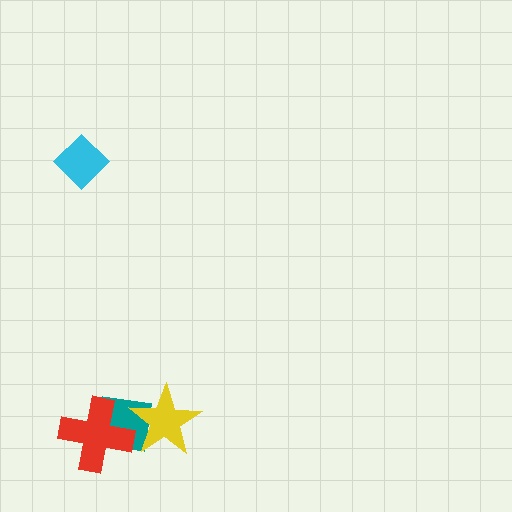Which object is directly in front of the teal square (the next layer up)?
The red cross is directly in front of the teal square.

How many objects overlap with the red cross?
1 object overlaps with the red cross.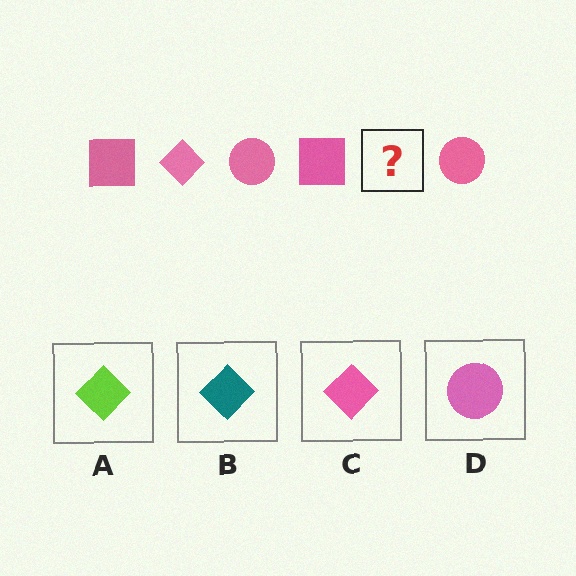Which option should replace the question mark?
Option C.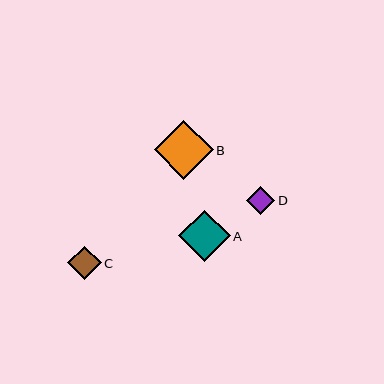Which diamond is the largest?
Diamond B is the largest with a size of approximately 59 pixels.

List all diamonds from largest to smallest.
From largest to smallest: B, A, C, D.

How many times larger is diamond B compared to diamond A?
Diamond B is approximately 1.1 times the size of diamond A.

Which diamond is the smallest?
Diamond D is the smallest with a size of approximately 28 pixels.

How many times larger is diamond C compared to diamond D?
Diamond C is approximately 1.2 times the size of diamond D.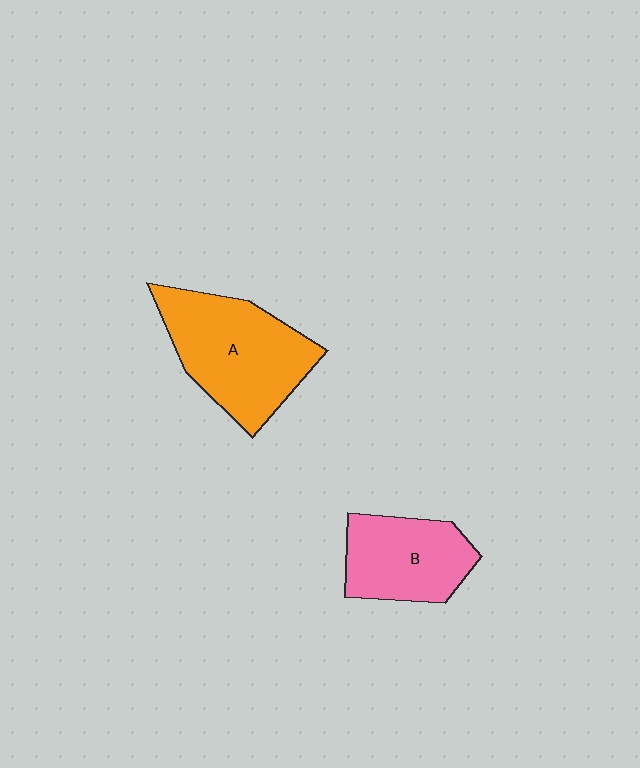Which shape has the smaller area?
Shape B (pink).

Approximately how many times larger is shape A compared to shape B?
Approximately 1.4 times.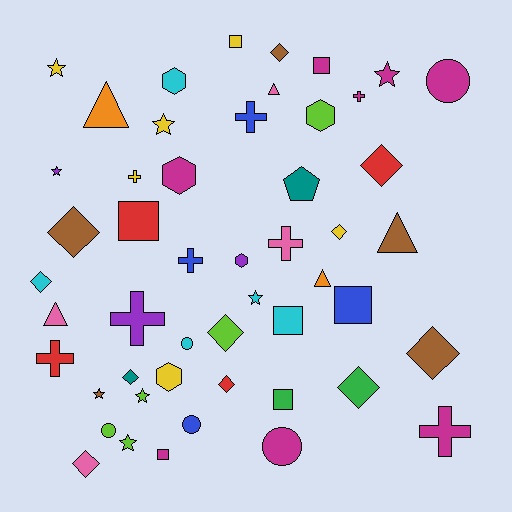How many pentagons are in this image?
There is 1 pentagon.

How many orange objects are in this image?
There are 2 orange objects.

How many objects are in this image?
There are 50 objects.